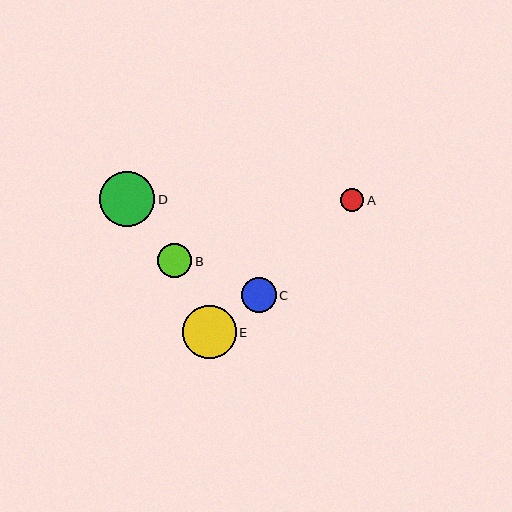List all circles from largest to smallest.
From largest to smallest: D, E, C, B, A.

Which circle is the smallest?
Circle A is the smallest with a size of approximately 23 pixels.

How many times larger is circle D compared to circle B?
Circle D is approximately 1.6 times the size of circle B.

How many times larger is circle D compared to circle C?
Circle D is approximately 1.6 times the size of circle C.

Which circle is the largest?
Circle D is the largest with a size of approximately 55 pixels.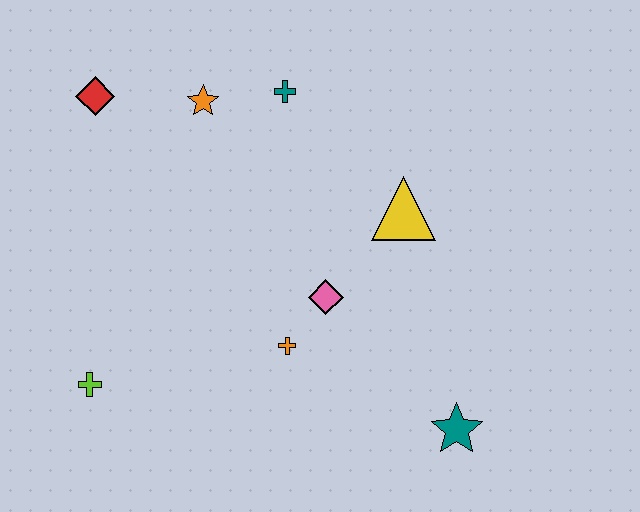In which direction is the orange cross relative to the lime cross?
The orange cross is to the right of the lime cross.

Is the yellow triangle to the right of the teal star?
No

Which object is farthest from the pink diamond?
The red diamond is farthest from the pink diamond.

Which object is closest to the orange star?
The teal cross is closest to the orange star.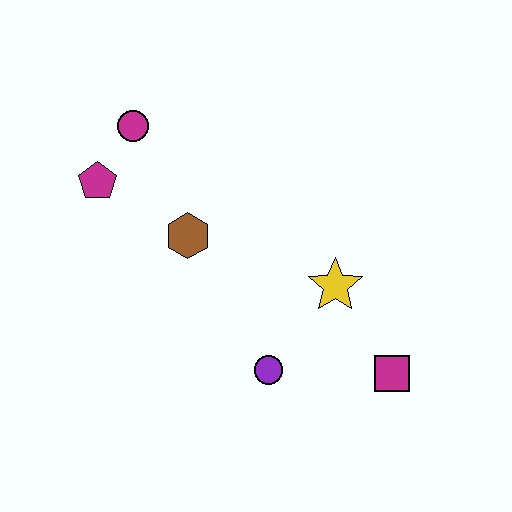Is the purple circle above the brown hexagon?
No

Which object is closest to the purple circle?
The yellow star is closest to the purple circle.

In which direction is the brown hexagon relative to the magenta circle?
The brown hexagon is below the magenta circle.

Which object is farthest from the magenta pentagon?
The magenta square is farthest from the magenta pentagon.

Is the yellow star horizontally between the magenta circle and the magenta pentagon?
No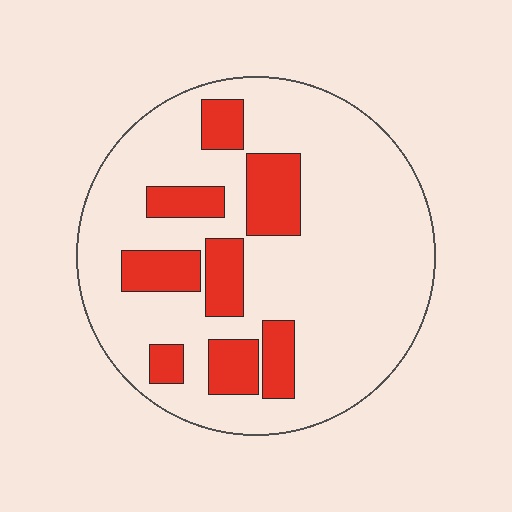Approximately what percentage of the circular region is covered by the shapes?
Approximately 20%.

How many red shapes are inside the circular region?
8.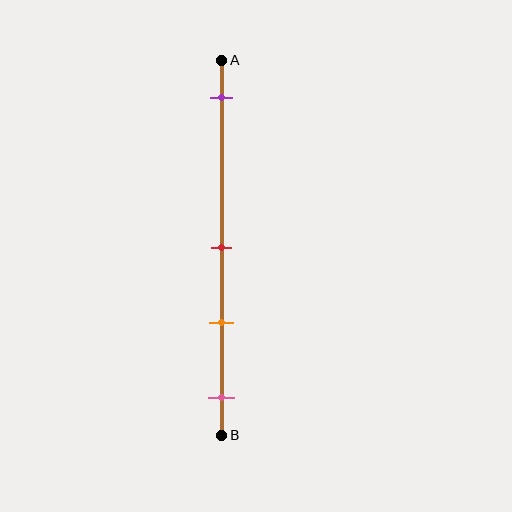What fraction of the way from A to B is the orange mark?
The orange mark is approximately 70% (0.7) of the way from A to B.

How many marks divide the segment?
There are 4 marks dividing the segment.